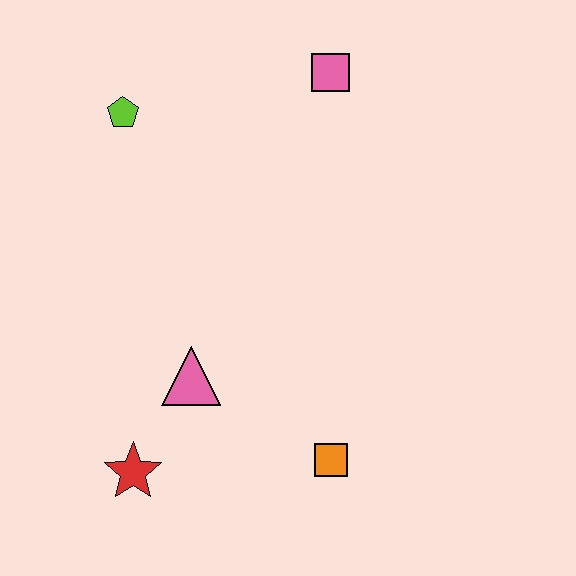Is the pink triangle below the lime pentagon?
Yes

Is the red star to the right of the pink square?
No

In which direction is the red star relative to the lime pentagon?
The red star is below the lime pentagon.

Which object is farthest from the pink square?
The red star is farthest from the pink square.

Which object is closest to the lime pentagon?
The pink square is closest to the lime pentagon.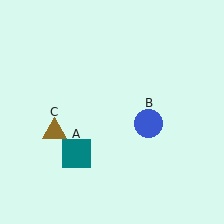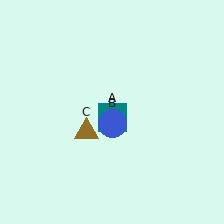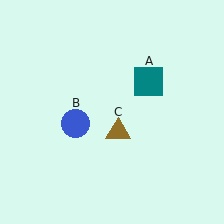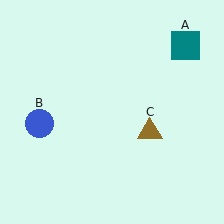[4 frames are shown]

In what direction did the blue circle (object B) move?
The blue circle (object B) moved left.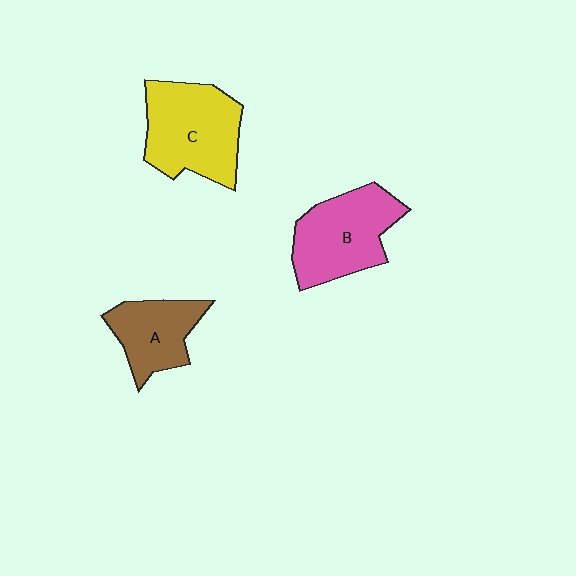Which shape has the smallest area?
Shape A (brown).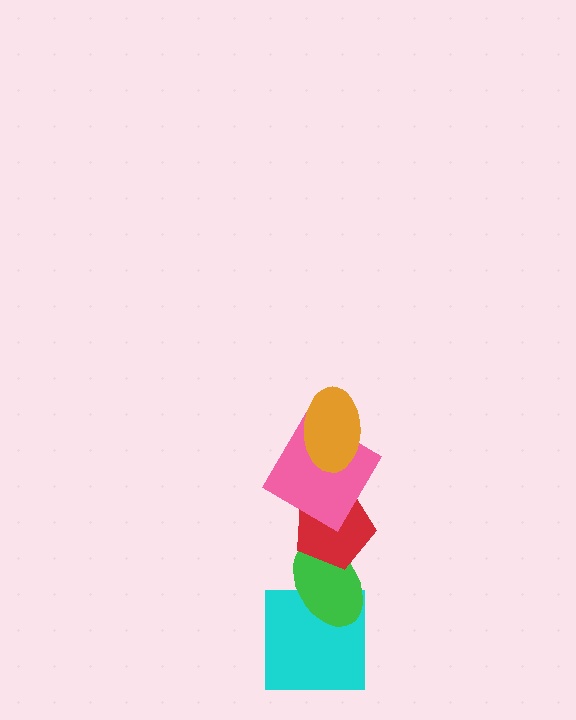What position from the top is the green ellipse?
The green ellipse is 4th from the top.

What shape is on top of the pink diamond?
The orange ellipse is on top of the pink diamond.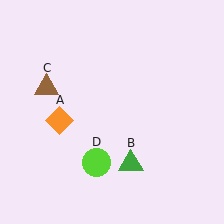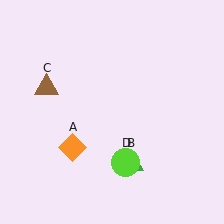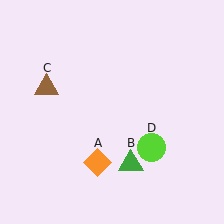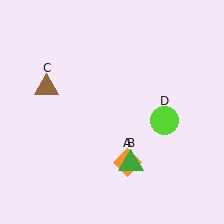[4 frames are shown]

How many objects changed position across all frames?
2 objects changed position: orange diamond (object A), lime circle (object D).